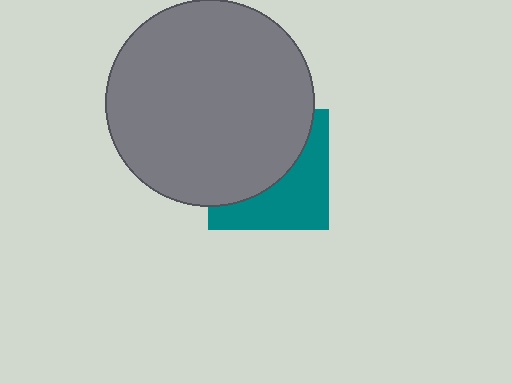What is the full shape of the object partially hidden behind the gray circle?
The partially hidden object is a teal square.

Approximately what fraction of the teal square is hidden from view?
Roughly 56% of the teal square is hidden behind the gray circle.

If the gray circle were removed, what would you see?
You would see the complete teal square.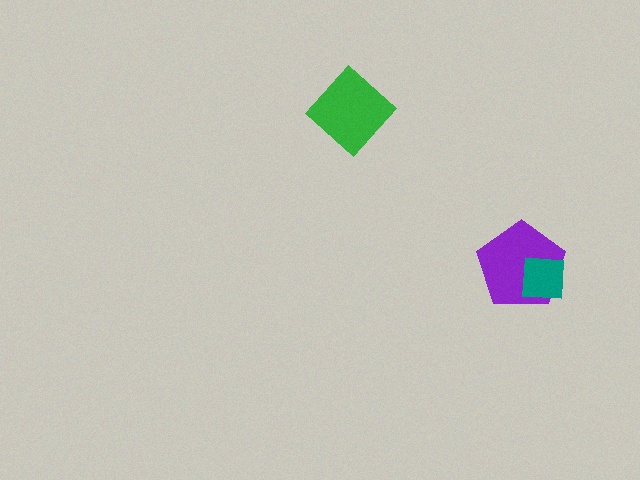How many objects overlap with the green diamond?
0 objects overlap with the green diamond.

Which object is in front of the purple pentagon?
The teal square is in front of the purple pentagon.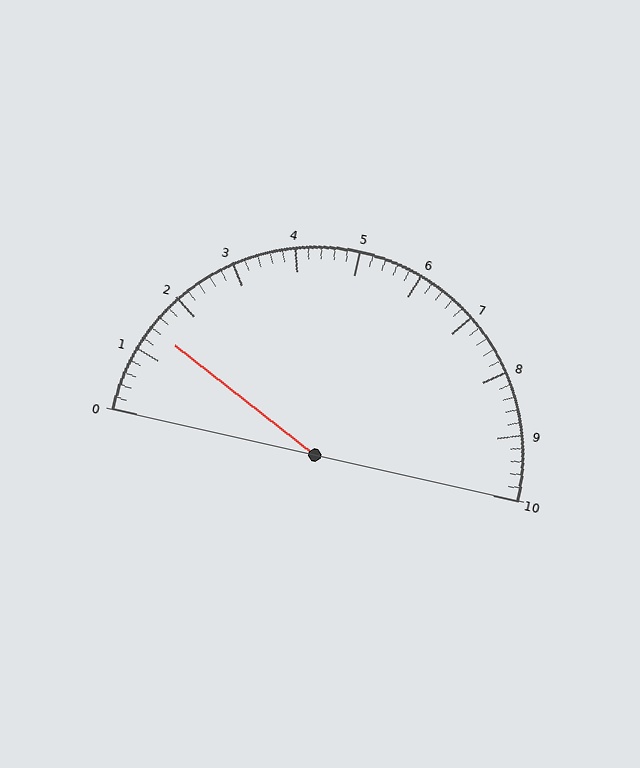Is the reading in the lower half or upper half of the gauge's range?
The reading is in the lower half of the range (0 to 10).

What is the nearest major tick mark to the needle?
The nearest major tick mark is 1.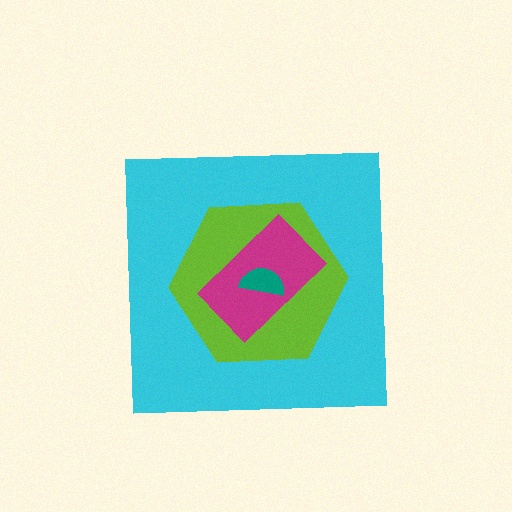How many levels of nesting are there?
4.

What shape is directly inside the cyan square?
The lime hexagon.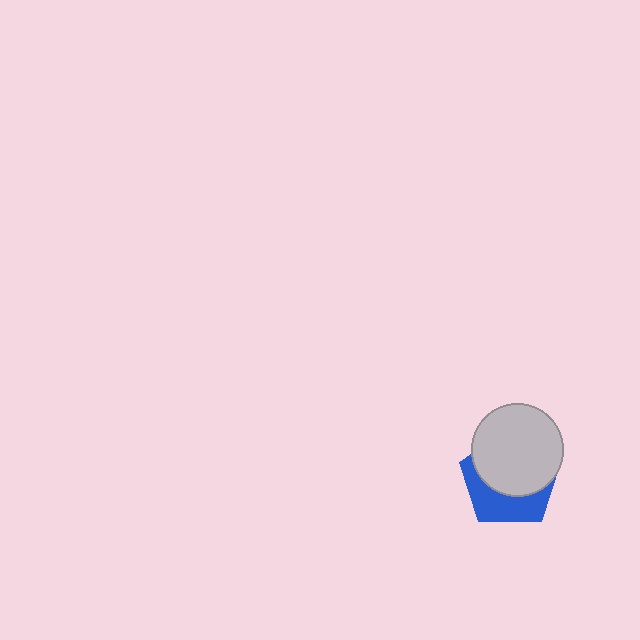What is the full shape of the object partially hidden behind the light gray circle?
The partially hidden object is a blue pentagon.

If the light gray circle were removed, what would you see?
You would see the complete blue pentagon.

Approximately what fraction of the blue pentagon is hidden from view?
Roughly 61% of the blue pentagon is hidden behind the light gray circle.